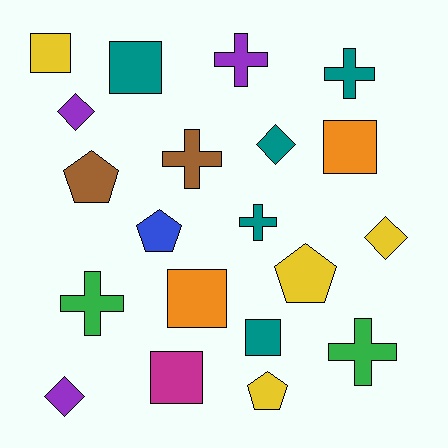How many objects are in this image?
There are 20 objects.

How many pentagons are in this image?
There are 4 pentagons.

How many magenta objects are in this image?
There is 1 magenta object.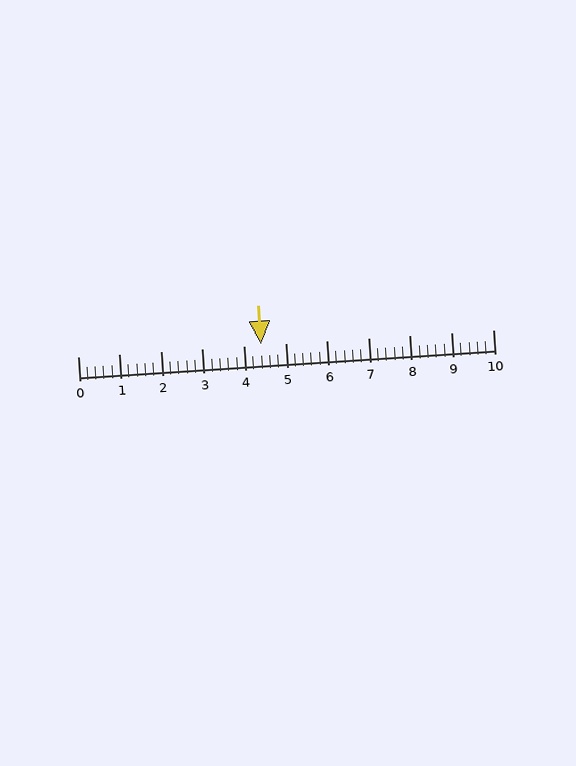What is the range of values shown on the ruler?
The ruler shows values from 0 to 10.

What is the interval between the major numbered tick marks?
The major tick marks are spaced 1 units apart.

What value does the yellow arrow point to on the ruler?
The yellow arrow points to approximately 4.4.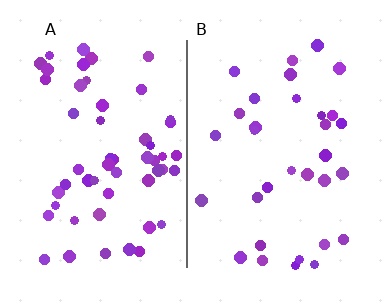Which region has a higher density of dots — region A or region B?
A (the left).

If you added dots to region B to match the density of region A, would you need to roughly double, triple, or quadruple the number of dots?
Approximately double.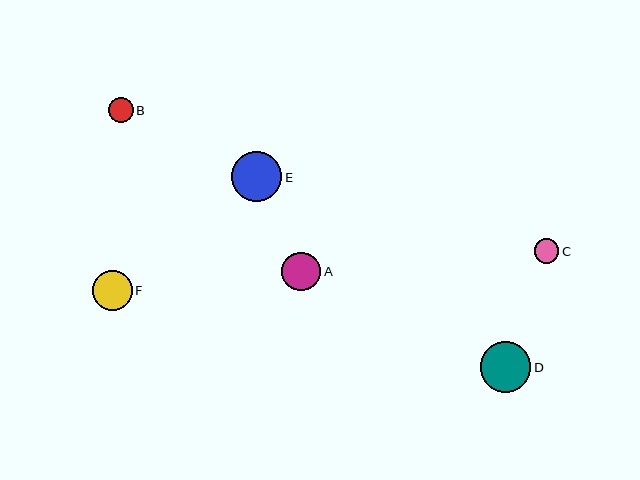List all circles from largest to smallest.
From largest to smallest: E, D, F, A, B, C.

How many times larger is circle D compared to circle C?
Circle D is approximately 2.1 times the size of circle C.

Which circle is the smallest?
Circle C is the smallest with a size of approximately 24 pixels.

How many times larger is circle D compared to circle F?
Circle D is approximately 1.3 times the size of circle F.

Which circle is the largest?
Circle E is the largest with a size of approximately 51 pixels.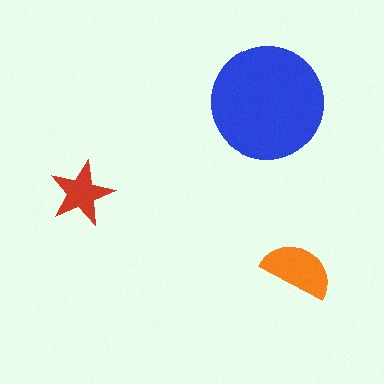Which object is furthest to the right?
The orange semicircle is rightmost.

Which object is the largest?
The blue circle.